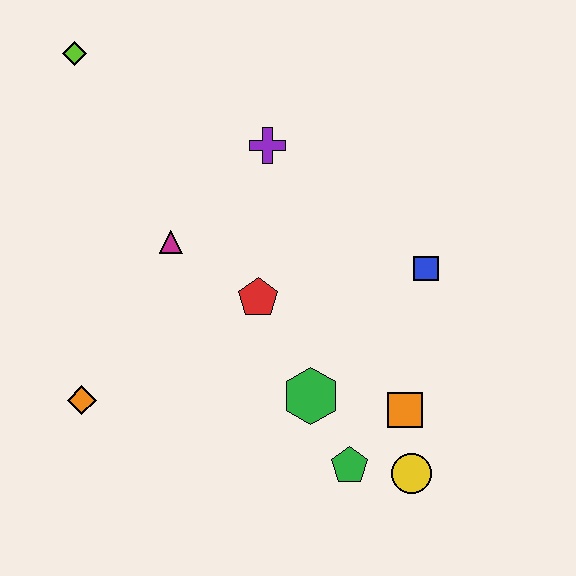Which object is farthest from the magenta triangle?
The yellow circle is farthest from the magenta triangle.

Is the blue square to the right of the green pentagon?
Yes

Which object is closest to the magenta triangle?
The red pentagon is closest to the magenta triangle.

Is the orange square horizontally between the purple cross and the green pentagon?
No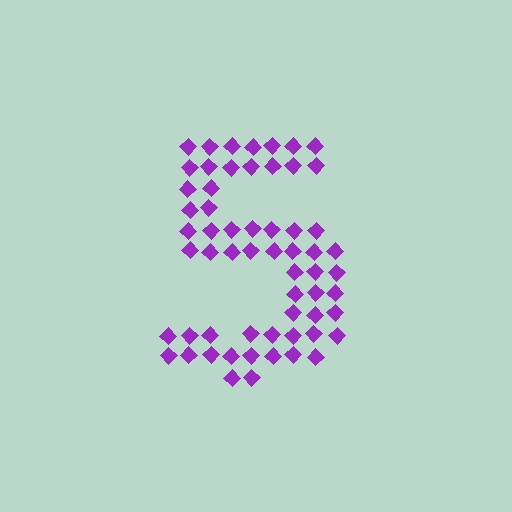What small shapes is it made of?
It is made of small diamonds.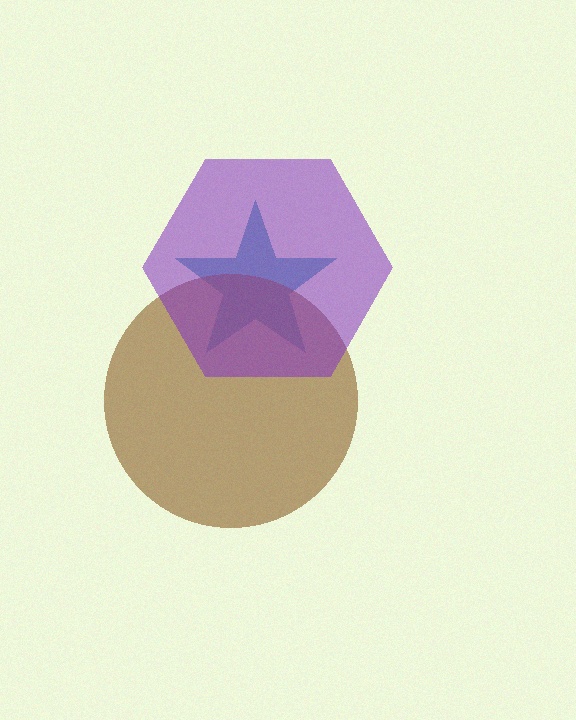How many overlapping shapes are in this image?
There are 3 overlapping shapes in the image.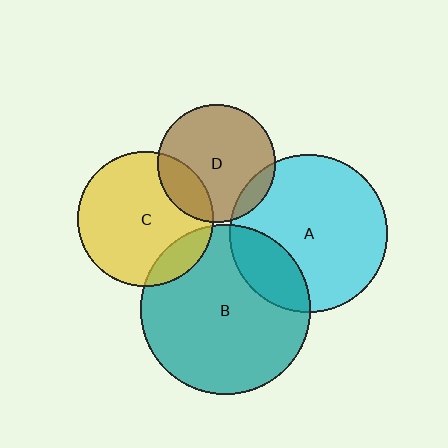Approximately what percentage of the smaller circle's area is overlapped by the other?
Approximately 15%.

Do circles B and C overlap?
Yes.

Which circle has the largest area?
Circle B (teal).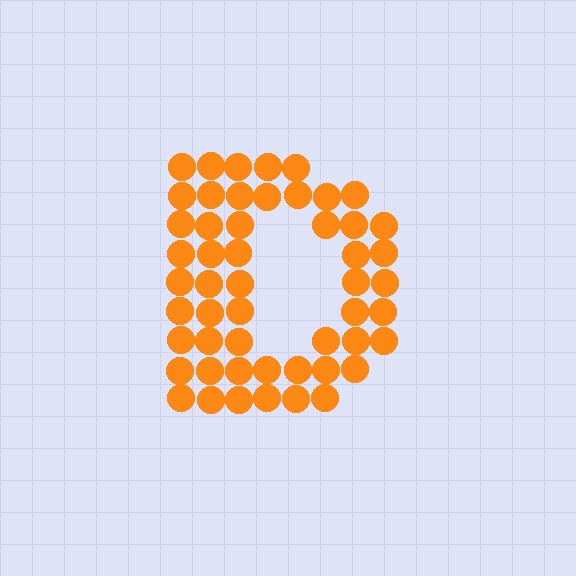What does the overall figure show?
The overall figure shows the letter D.